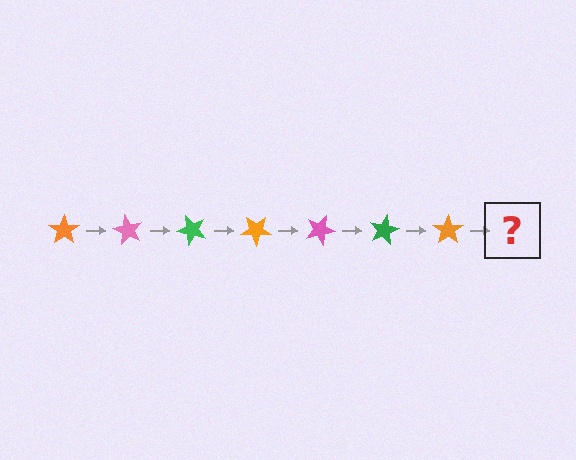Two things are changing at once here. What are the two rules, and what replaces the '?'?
The two rules are that it rotates 60 degrees each step and the color cycles through orange, pink, and green. The '?' should be a pink star, rotated 420 degrees from the start.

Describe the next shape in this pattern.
It should be a pink star, rotated 420 degrees from the start.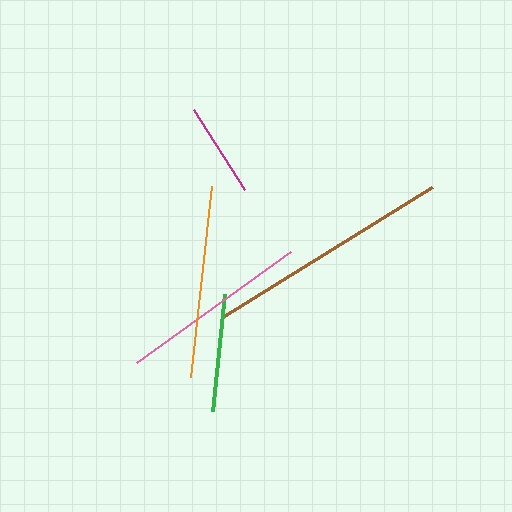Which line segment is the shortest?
The magenta line is the shortest at approximately 95 pixels.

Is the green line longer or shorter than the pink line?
The pink line is longer than the green line.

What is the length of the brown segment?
The brown segment is approximately 245 pixels long.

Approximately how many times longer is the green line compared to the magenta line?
The green line is approximately 1.2 times the length of the magenta line.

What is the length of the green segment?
The green segment is approximately 117 pixels long.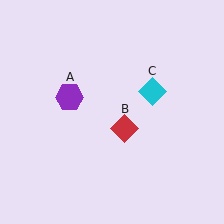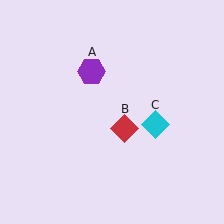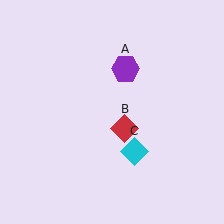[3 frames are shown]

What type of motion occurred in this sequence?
The purple hexagon (object A), cyan diamond (object C) rotated clockwise around the center of the scene.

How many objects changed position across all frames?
2 objects changed position: purple hexagon (object A), cyan diamond (object C).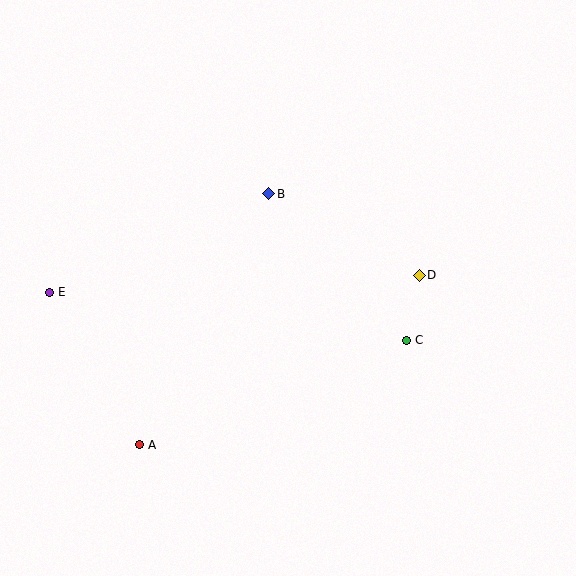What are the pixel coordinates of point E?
Point E is at (50, 292).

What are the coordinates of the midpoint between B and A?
The midpoint between B and A is at (204, 319).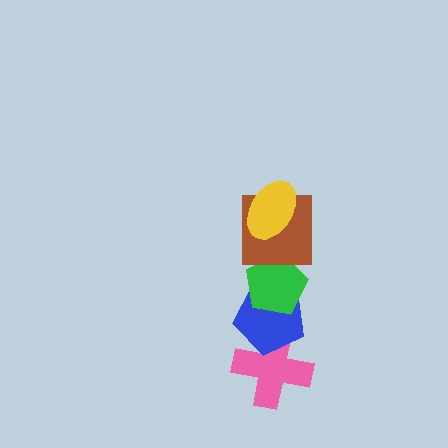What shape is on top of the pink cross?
The blue pentagon is on top of the pink cross.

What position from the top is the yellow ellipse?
The yellow ellipse is 1st from the top.